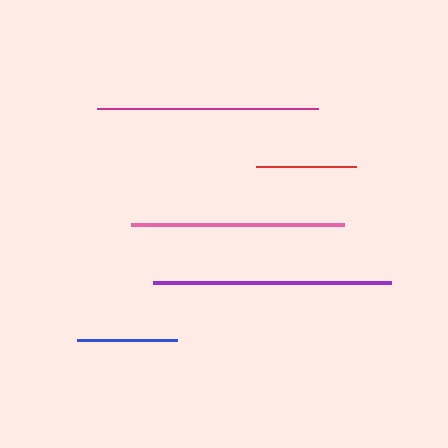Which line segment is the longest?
The purple line is the longest at approximately 238 pixels.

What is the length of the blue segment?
The blue segment is approximately 100 pixels long.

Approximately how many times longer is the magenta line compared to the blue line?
The magenta line is approximately 2.2 times the length of the blue line.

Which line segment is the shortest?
The red line is the shortest at approximately 99 pixels.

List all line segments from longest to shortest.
From longest to shortest: purple, magenta, pink, blue, red.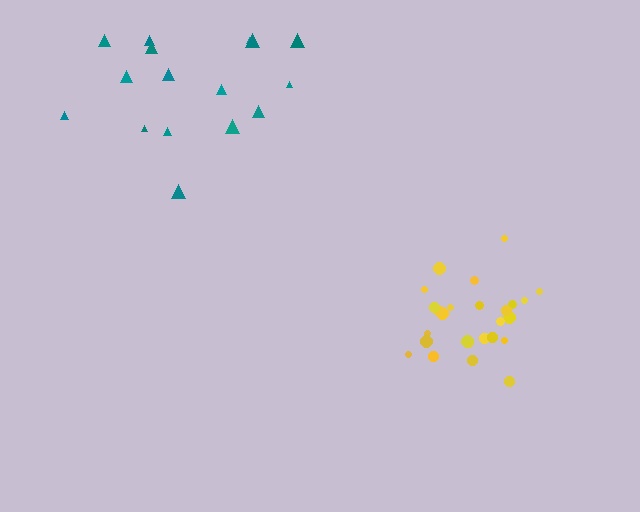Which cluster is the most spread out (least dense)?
Teal.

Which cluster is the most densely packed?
Yellow.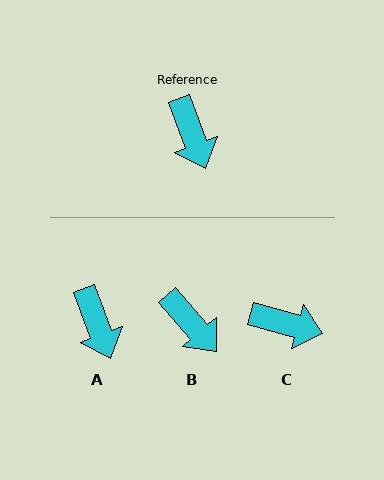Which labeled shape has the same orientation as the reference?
A.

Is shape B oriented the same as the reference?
No, it is off by about 21 degrees.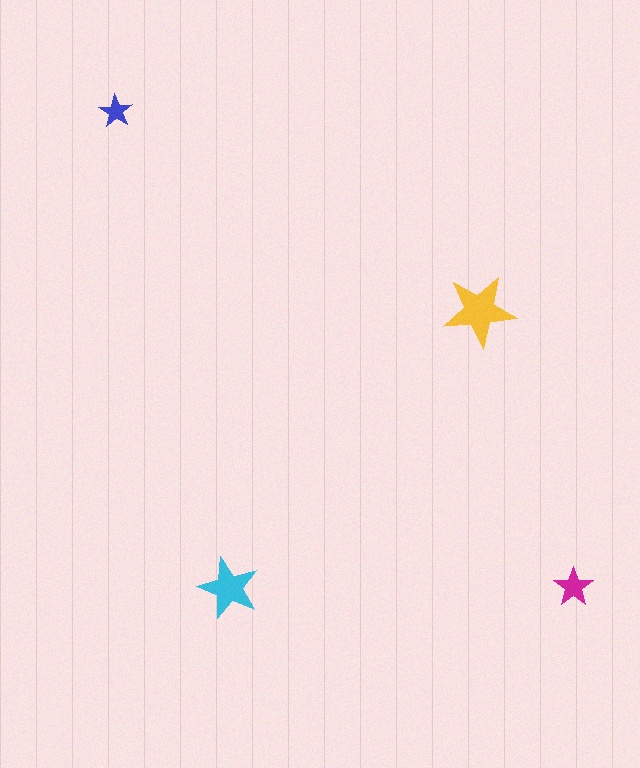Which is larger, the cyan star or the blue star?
The cyan one.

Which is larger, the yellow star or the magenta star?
The yellow one.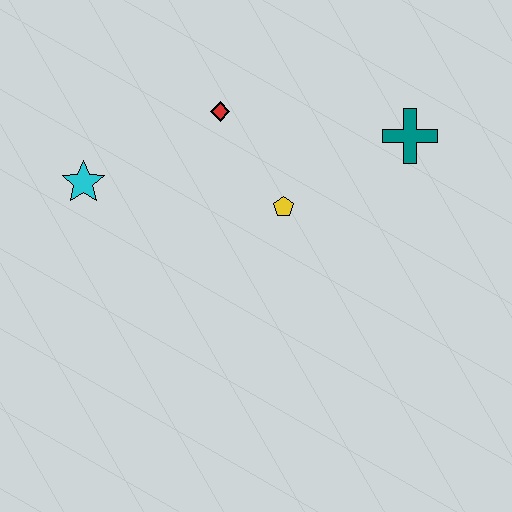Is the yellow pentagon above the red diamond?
No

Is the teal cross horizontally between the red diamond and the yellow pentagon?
No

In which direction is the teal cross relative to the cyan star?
The teal cross is to the right of the cyan star.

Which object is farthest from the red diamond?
The teal cross is farthest from the red diamond.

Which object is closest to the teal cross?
The yellow pentagon is closest to the teal cross.